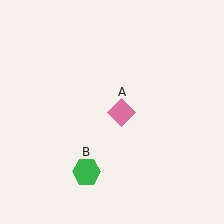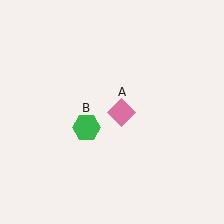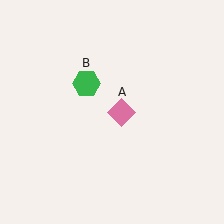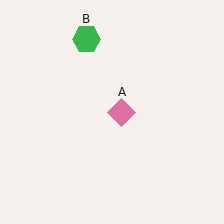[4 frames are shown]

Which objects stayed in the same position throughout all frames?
Pink diamond (object A) remained stationary.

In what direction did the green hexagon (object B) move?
The green hexagon (object B) moved up.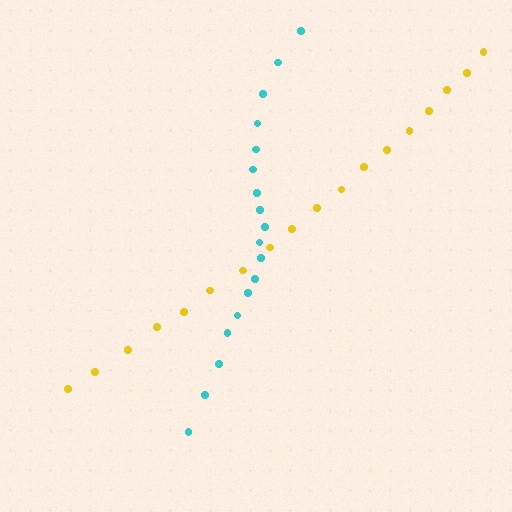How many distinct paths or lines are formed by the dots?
There are 2 distinct paths.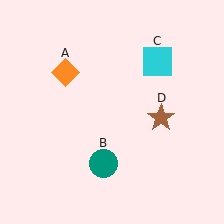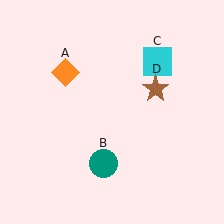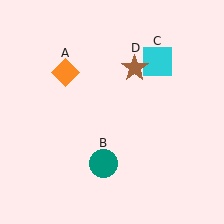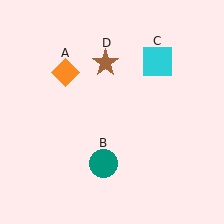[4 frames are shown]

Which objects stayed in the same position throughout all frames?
Orange diamond (object A) and teal circle (object B) and cyan square (object C) remained stationary.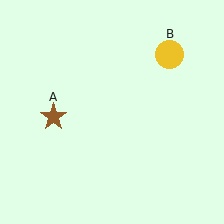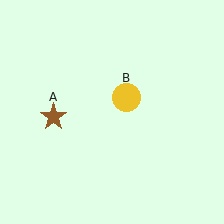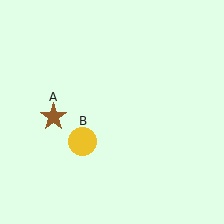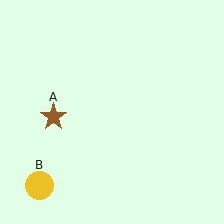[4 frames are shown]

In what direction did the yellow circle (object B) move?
The yellow circle (object B) moved down and to the left.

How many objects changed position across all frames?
1 object changed position: yellow circle (object B).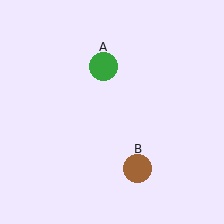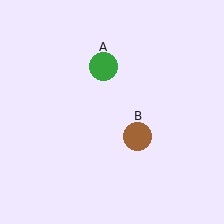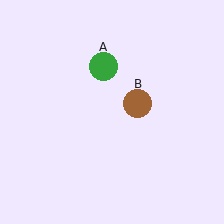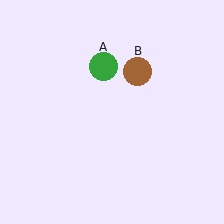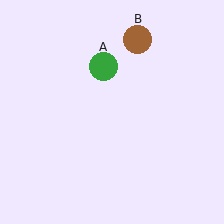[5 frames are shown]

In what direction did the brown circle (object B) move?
The brown circle (object B) moved up.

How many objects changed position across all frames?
1 object changed position: brown circle (object B).